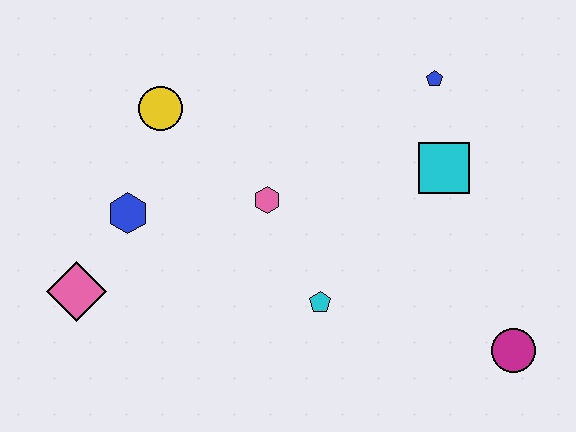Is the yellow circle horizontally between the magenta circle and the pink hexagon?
No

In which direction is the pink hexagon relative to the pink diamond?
The pink hexagon is to the right of the pink diamond.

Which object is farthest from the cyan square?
The pink diamond is farthest from the cyan square.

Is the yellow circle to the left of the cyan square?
Yes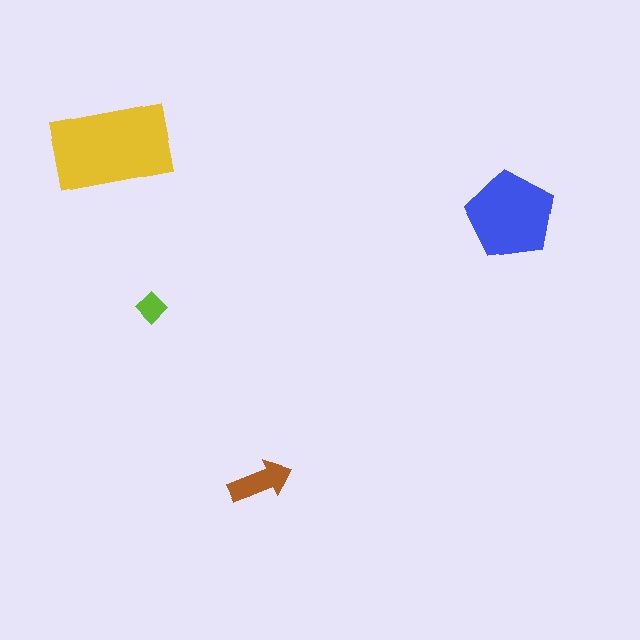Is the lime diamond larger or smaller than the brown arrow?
Smaller.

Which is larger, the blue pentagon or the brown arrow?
The blue pentagon.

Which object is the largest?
The yellow rectangle.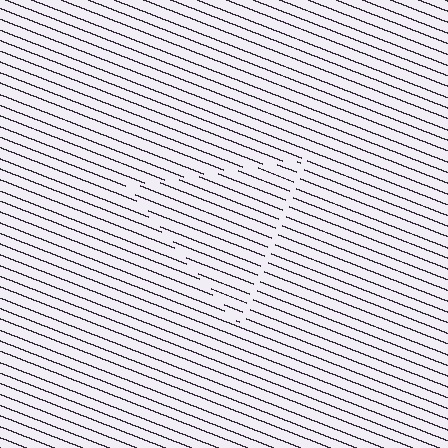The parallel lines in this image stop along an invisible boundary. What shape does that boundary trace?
An illusory triangle. The interior of the shape contains the same grating, shifted by half a period — the contour is defined by the phase discontinuity where line-ends from the inner and outer gratings abut.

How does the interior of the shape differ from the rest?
The interior of the shape contains the same grating, shifted by half a period — the contour is defined by the phase discontinuity where line-ends from the inner and outer gratings abut.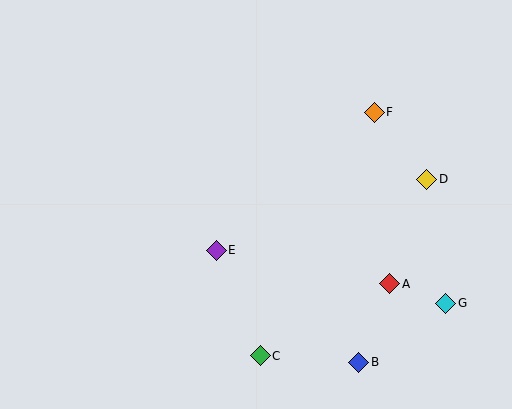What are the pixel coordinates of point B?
Point B is at (359, 362).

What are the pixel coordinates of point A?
Point A is at (390, 284).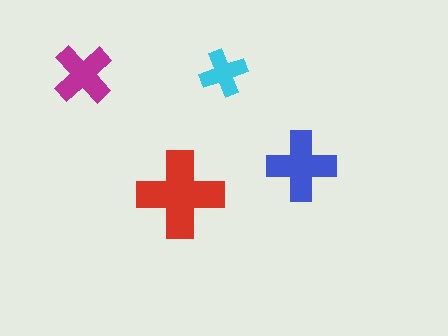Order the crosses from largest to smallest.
the red one, the blue one, the magenta one, the cyan one.